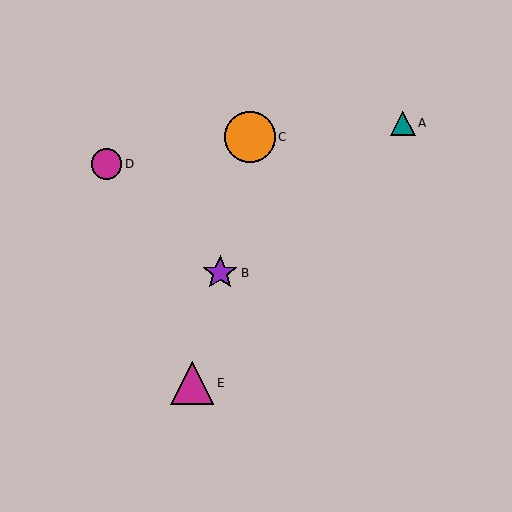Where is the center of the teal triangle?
The center of the teal triangle is at (403, 123).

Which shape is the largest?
The orange circle (labeled C) is the largest.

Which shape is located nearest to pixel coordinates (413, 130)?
The teal triangle (labeled A) at (403, 123) is nearest to that location.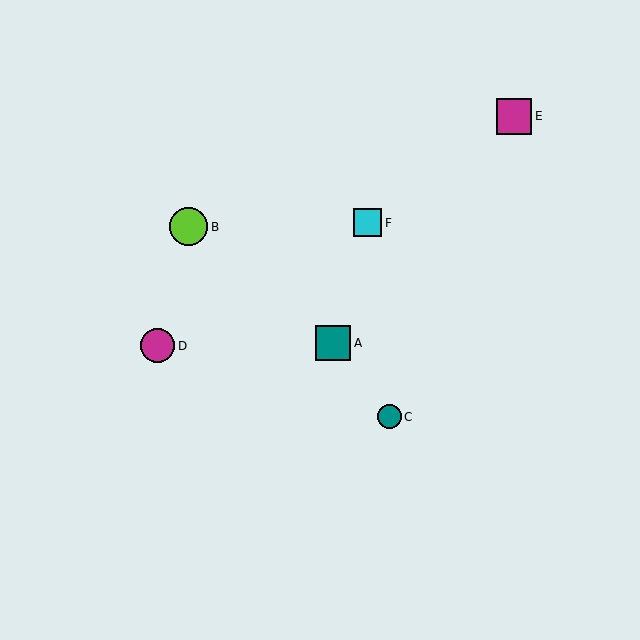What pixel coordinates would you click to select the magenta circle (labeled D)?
Click at (157, 346) to select the magenta circle D.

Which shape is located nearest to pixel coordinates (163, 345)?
The magenta circle (labeled D) at (157, 346) is nearest to that location.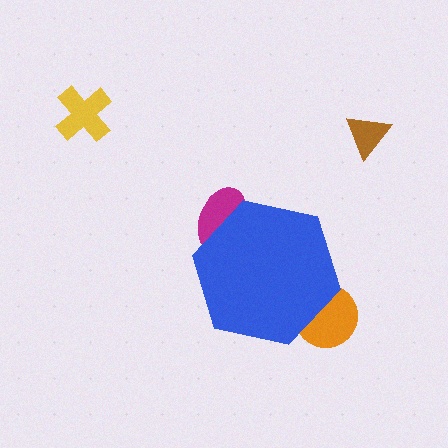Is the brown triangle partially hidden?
No, the brown triangle is fully visible.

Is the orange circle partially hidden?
Yes, the orange circle is partially hidden behind the blue hexagon.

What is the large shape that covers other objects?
A blue hexagon.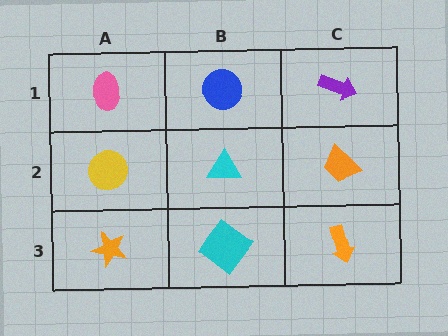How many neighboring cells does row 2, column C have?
3.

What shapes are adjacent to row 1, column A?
A yellow circle (row 2, column A), a blue circle (row 1, column B).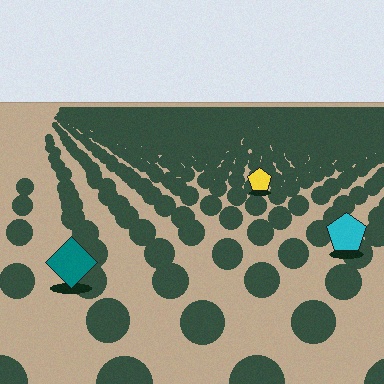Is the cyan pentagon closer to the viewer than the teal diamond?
No. The teal diamond is closer — you can tell from the texture gradient: the ground texture is coarser near it.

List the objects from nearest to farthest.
From nearest to farthest: the teal diamond, the cyan pentagon, the yellow pentagon.